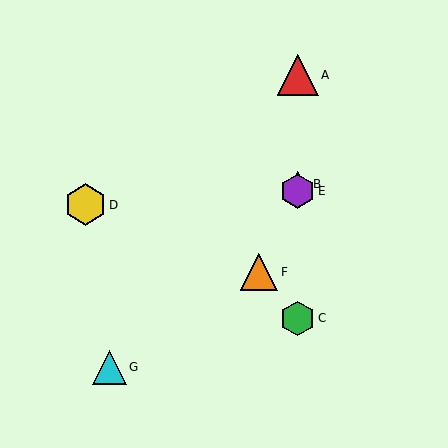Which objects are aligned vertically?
Objects A, B, C, E are aligned vertically.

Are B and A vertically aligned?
Yes, both are at x≈298.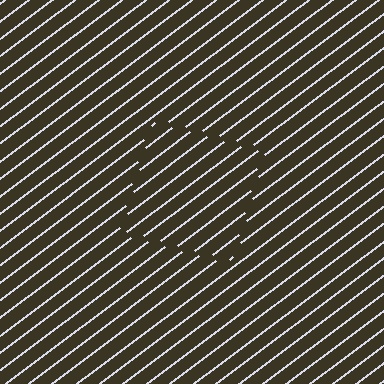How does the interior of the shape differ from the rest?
The interior of the shape contains the same grating, shifted by half a period — the contour is defined by the phase discontinuity where line-ends from the inner and outer gratings abut.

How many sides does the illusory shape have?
4 sides — the line-ends trace a square.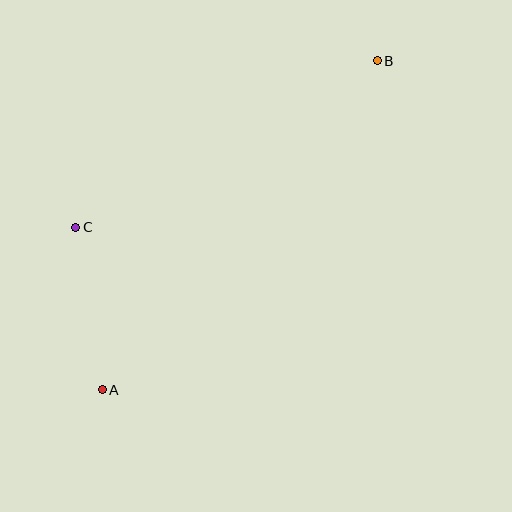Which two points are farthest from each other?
Points A and B are farthest from each other.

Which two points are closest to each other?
Points A and C are closest to each other.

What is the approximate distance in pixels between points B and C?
The distance between B and C is approximately 344 pixels.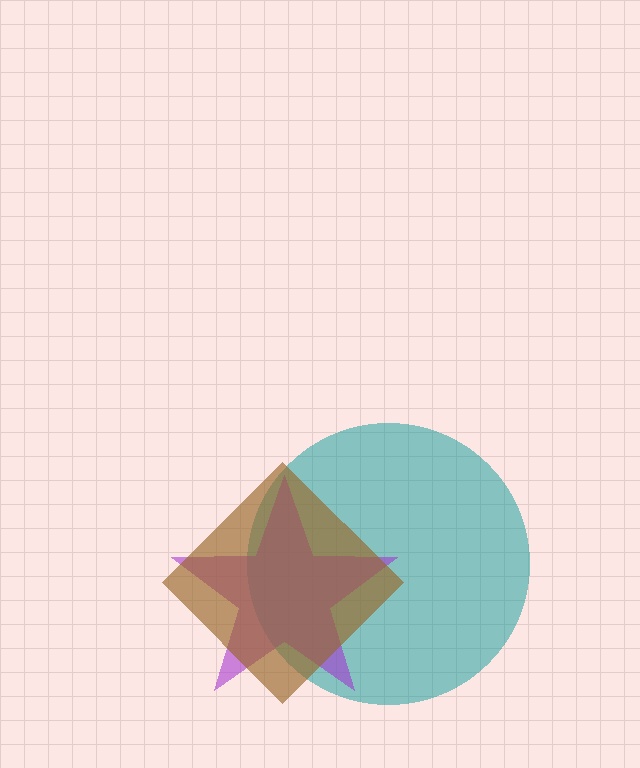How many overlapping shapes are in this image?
There are 3 overlapping shapes in the image.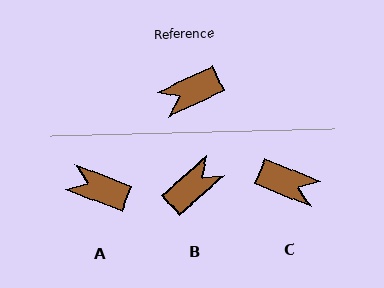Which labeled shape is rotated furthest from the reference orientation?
B, about 164 degrees away.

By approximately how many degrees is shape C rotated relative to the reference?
Approximately 132 degrees counter-clockwise.